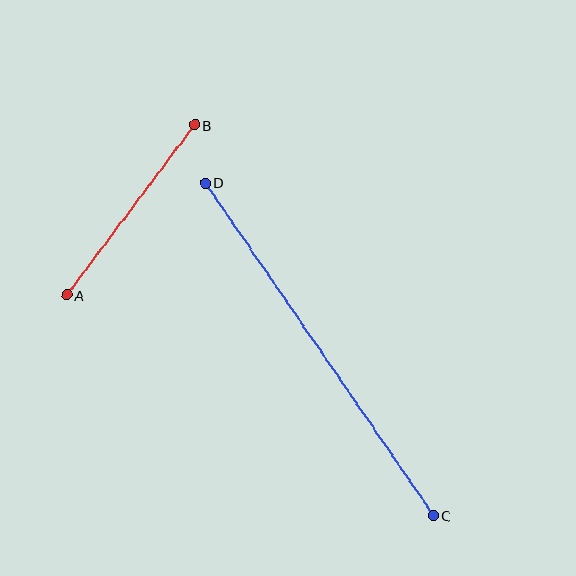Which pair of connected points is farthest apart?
Points C and D are farthest apart.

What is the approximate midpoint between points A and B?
The midpoint is at approximately (131, 210) pixels.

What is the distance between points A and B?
The distance is approximately 213 pixels.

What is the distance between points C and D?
The distance is approximately 403 pixels.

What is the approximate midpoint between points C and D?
The midpoint is at approximately (319, 349) pixels.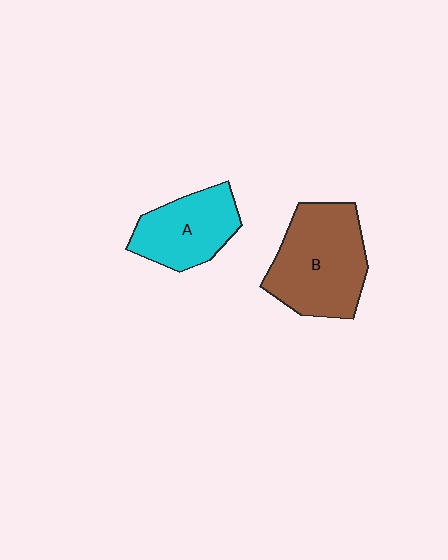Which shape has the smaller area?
Shape A (cyan).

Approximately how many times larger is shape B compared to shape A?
Approximately 1.4 times.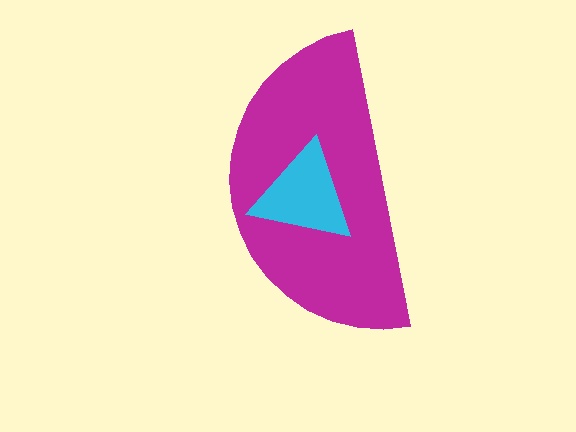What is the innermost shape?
The cyan triangle.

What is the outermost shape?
The magenta semicircle.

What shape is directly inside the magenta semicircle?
The cyan triangle.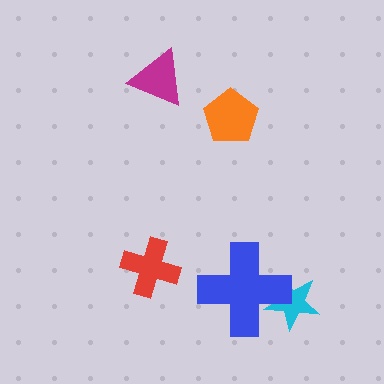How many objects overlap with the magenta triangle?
0 objects overlap with the magenta triangle.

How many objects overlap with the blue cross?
1 object overlaps with the blue cross.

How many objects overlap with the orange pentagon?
0 objects overlap with the orange pentagon.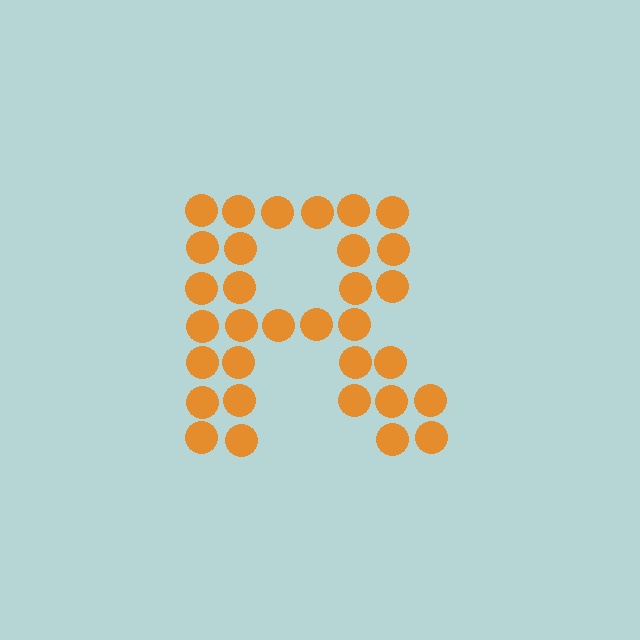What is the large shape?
The large shape is the letter R.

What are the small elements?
The small elements are circles.